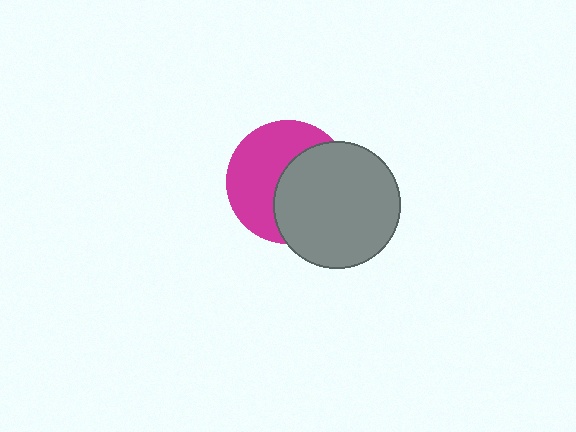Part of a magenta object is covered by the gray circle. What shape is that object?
It is a circle.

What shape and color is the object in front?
The object in front is a gray circle.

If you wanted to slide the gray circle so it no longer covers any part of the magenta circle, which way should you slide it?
Slide it right — that is the most direct way to separate the two shapes.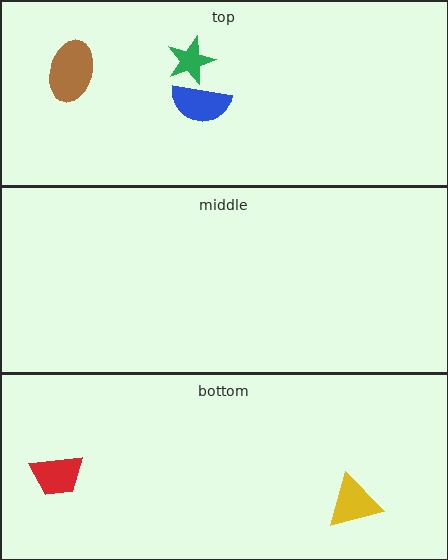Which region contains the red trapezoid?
The bottom region.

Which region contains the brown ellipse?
The top region.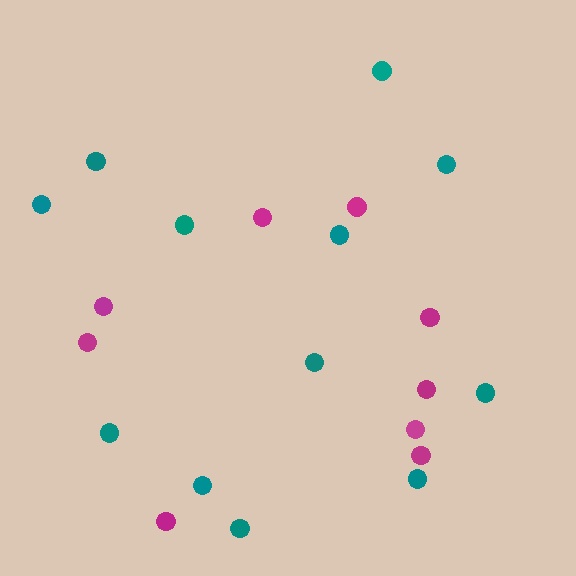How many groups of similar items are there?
There are 2 groups: one group of magenta circles (9) and one group of teal circles (12).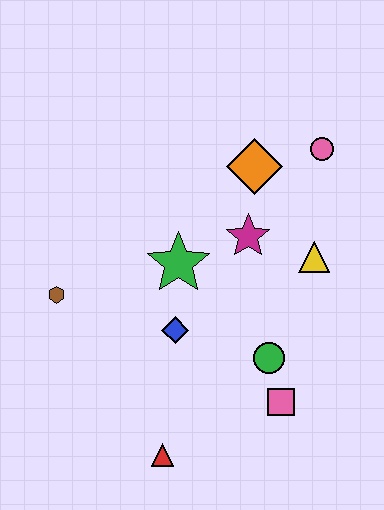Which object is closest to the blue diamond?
The green star is closest to the blue diamond.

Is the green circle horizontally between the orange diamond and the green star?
No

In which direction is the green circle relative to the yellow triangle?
The green circle is below the yellow triangle.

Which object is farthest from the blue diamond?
The pink circle is farthest from the blue diamond.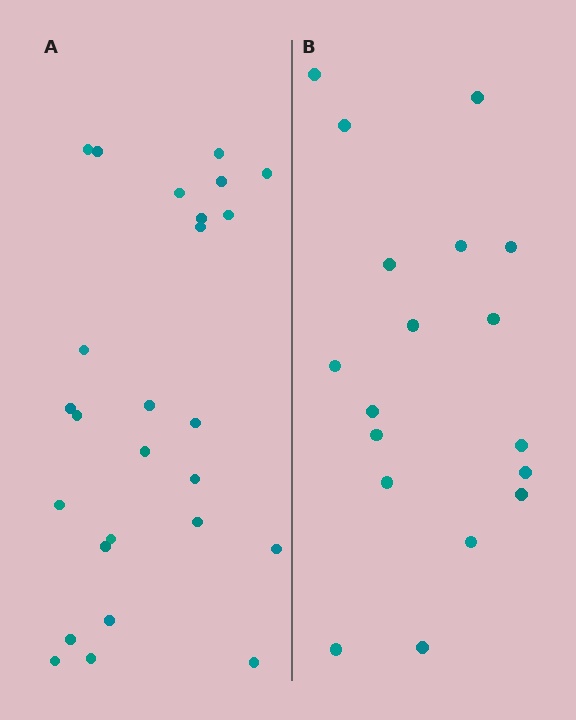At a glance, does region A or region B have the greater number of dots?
Region A (the left region) has more dots.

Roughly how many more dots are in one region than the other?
Region A has roughly 8 or so more dots than region B.